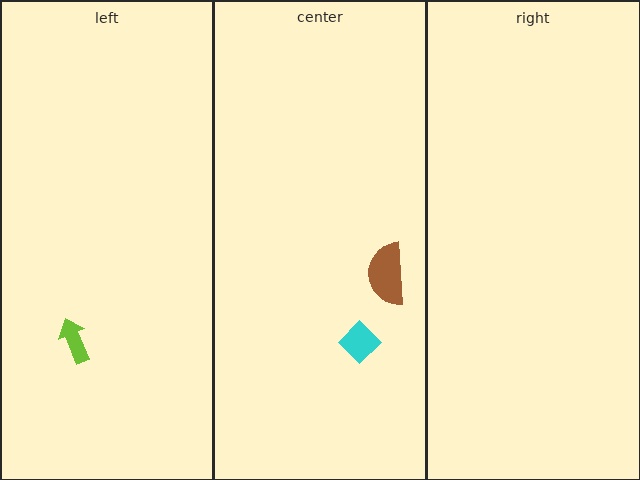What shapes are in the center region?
The cyan diamond, the brown semicircle.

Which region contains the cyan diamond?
The center region.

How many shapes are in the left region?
1.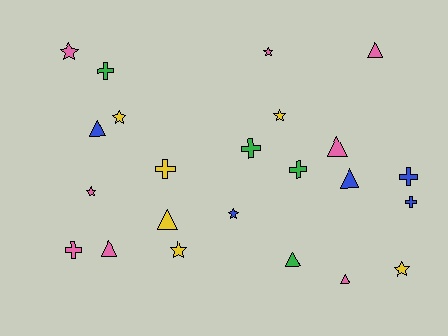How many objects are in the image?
There are 23 objects.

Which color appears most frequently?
Pink, with 8 objects.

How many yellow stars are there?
There are 4 yellow stars.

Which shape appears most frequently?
Star, with 8 objects.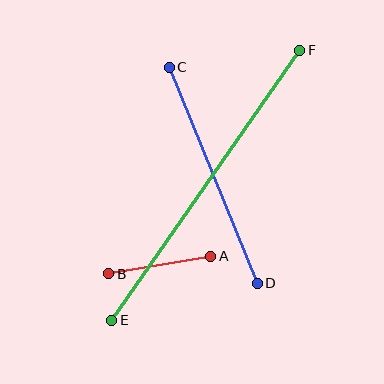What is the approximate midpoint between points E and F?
The midpoint is at approximately (206, 185) pixels.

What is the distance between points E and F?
The distance is approximately 329 pixels.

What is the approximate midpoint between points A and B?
The midpoint is at approximately (160, 265) pixels.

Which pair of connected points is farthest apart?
Points E and F are farthest apart.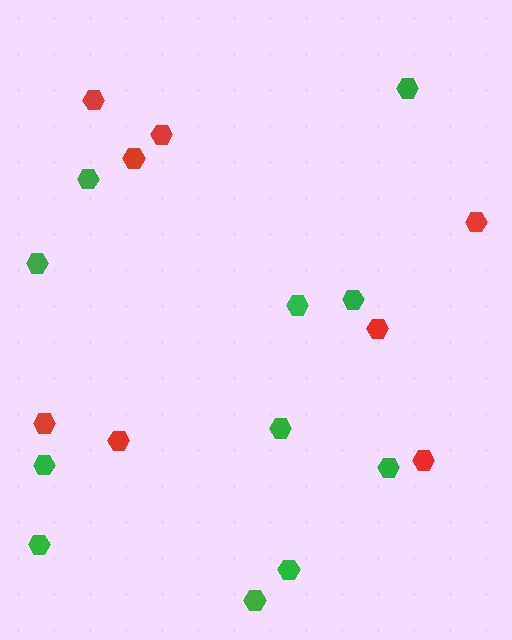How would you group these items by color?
There are 2 groups: one group of red hexagons (8) and one group of green hexagons (11).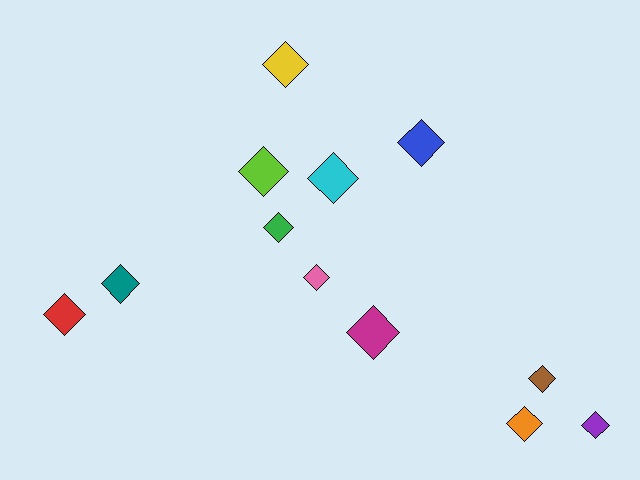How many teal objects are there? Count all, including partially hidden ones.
There is 1 teal object.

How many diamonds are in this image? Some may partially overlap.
There are 12 diamonds.